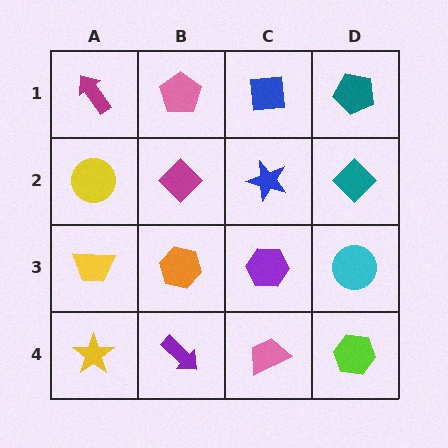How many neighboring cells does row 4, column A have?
2.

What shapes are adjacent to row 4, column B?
An orange hexagon (row 3, column B), a yellow star (row 4, column A), a pink trapezoid (row 4, column C).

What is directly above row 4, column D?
A cyan circle.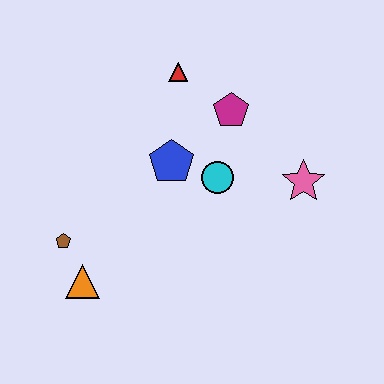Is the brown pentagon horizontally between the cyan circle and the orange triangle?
No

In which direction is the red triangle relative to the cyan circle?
The red triangle is above the cyan circle.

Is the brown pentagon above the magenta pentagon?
No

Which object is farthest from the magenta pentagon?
The orange triangle is farthest from the magenta pentagon.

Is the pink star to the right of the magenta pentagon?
Yes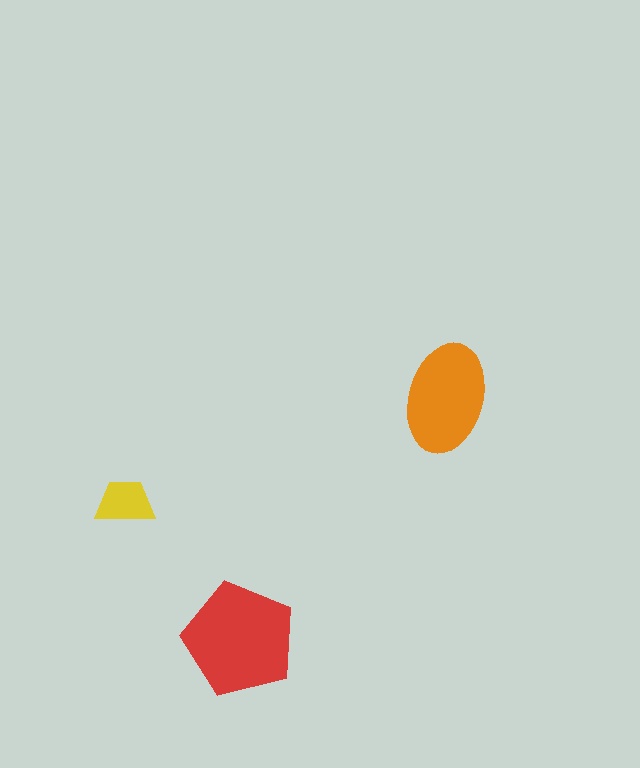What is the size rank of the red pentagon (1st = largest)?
1st.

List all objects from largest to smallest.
The red pentagon, the orange ellipse, the yellow trapezoid.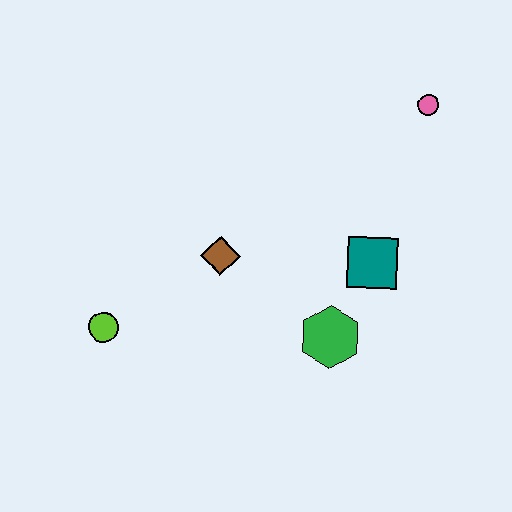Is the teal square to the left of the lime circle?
No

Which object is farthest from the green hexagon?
The pink circle is farthest from the green hexagon.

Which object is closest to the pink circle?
The teal square is closest to the pink circle.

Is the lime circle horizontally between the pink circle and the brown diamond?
No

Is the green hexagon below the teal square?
Yes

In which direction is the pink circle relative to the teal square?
The pink circle is above the teal square.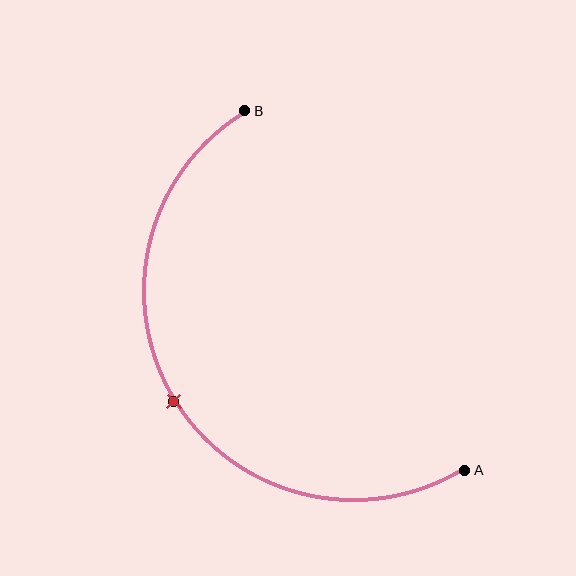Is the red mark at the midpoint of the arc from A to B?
Yes. The red mark lies on the arc at equal arc-length from both A and B — it is the arc midpoint.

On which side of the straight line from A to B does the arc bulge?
The arc bulges to the left of the straight line connecting A and B.